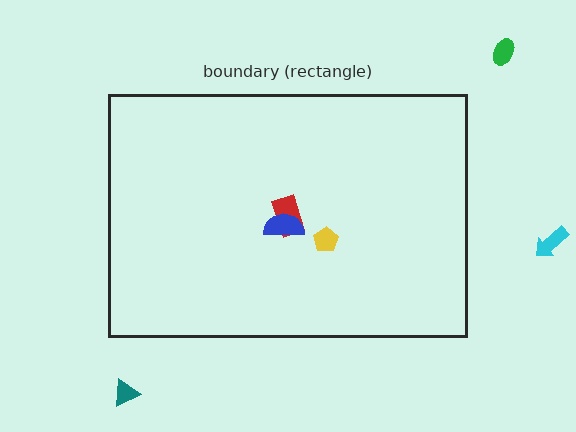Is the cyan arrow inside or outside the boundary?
Outside.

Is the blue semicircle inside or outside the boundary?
Inside.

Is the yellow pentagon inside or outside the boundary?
Inside.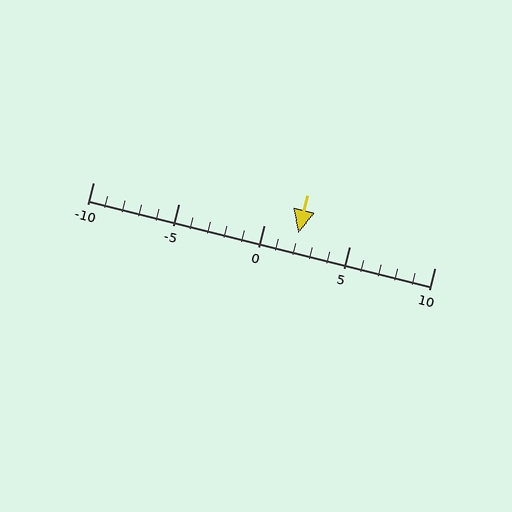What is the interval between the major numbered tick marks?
The major tick marks are spaced 5 units apart.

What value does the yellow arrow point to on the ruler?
The yellow arrow points to approximately 2.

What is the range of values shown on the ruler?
The ruler shows values from -10 to 10.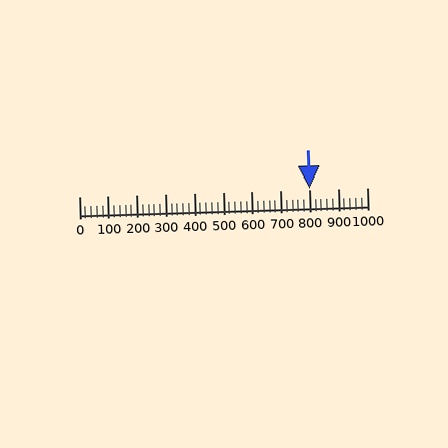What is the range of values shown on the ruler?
The ruler shows values from 0 to 1000.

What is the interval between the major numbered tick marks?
The major tick marks are spaced 100 units apart.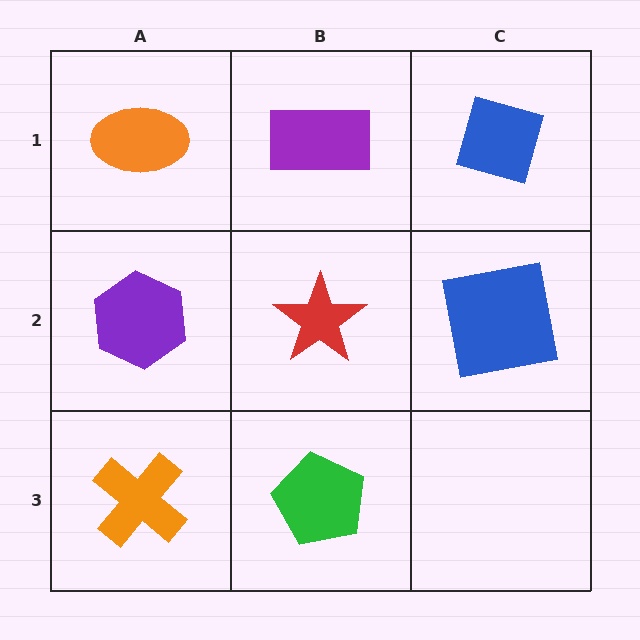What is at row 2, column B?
A red star.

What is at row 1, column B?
A purple rectangle.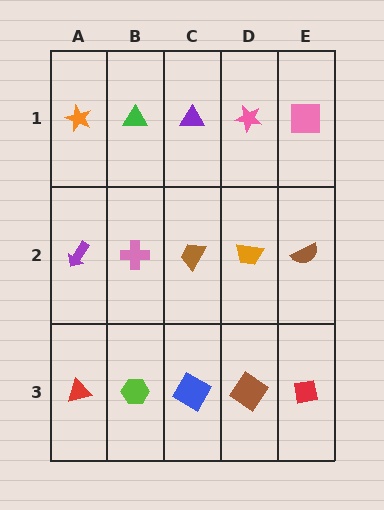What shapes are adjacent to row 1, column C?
A brown trapezoid (row 2, column C), a green triangle (row 1, column B), a pink star (row 1, column D).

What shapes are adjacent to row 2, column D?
A pink star (row 1, column D), a brown diamond (row 3, column D), a brown trapezoid (row 2, column C), a brown semicircle (row 2, column E).